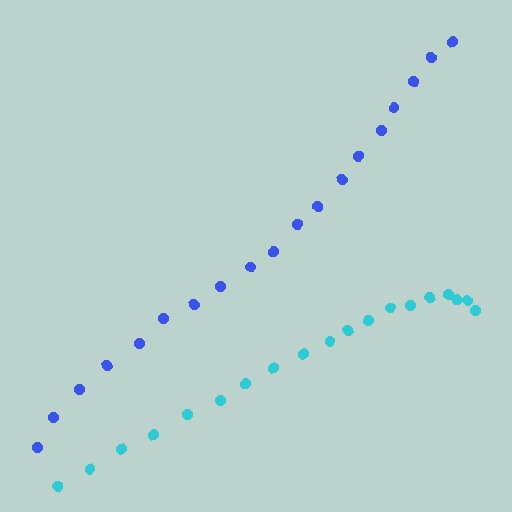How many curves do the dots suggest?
There are 2 distinct paths.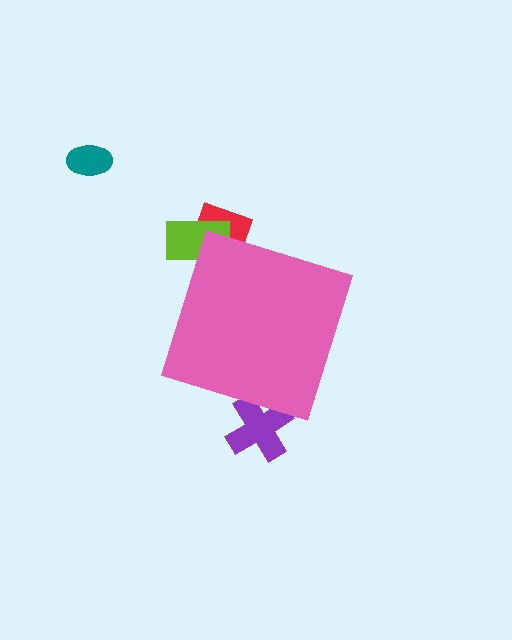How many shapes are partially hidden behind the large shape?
3 shapes are partially hidden.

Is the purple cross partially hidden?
Yes, the purple cross is partially hidden behind the pink diamond.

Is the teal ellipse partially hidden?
No, the teal ellipse is fully visible.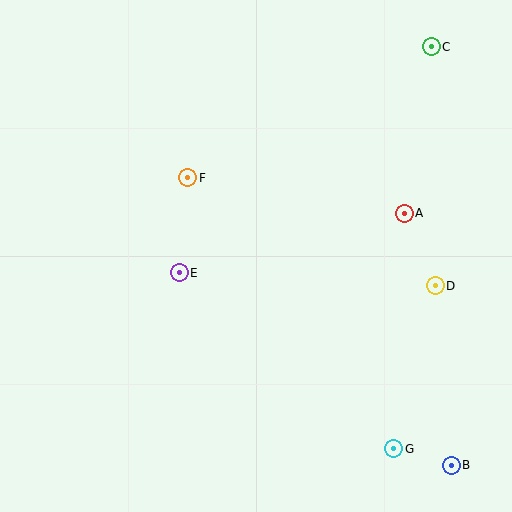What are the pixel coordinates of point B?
Point B is at (451, 465).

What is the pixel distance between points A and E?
The distance between A and E is 233 pixels.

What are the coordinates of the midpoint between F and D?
The midpoint between F and D is at (312, 232).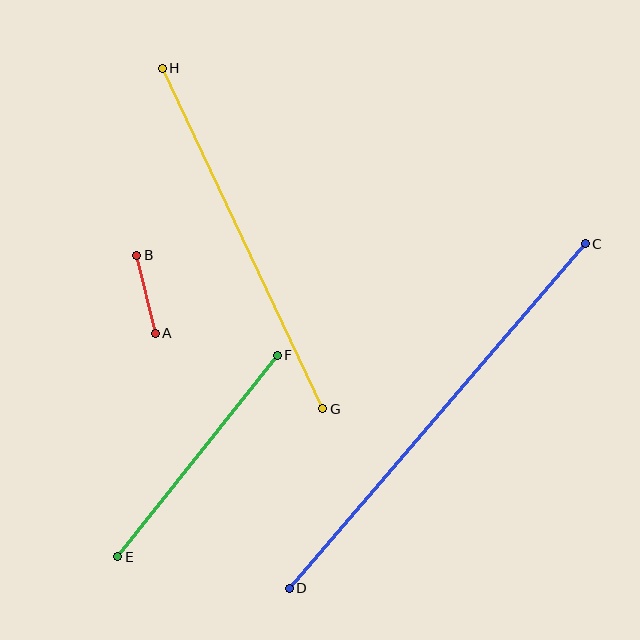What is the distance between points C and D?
The distance is approximately 454 pixels.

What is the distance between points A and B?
The distance is approximately 80 pixels.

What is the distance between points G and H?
The distance is approximately 376 pixels.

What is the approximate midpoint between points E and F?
The midpoint is at approximately (197, 456) pixels.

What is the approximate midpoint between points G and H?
The midpoint is at approximately (243, 238) pixels.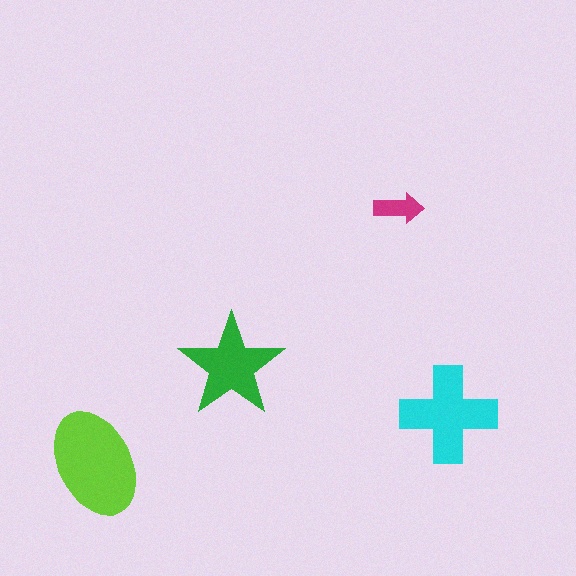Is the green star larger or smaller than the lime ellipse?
Smaller.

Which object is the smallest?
The magenta arrow.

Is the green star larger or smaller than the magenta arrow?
Larger.